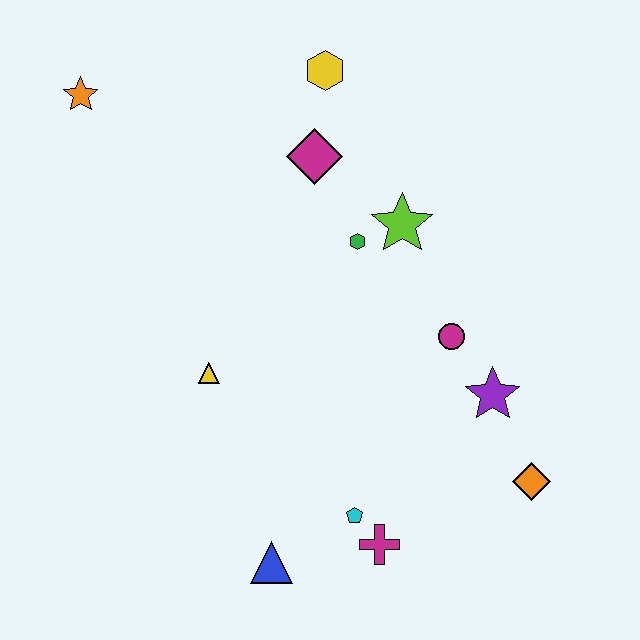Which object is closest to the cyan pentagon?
The magenta cross is closest to the cyan pentagon.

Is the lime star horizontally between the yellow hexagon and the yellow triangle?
No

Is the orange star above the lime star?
Yes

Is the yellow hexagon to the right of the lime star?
No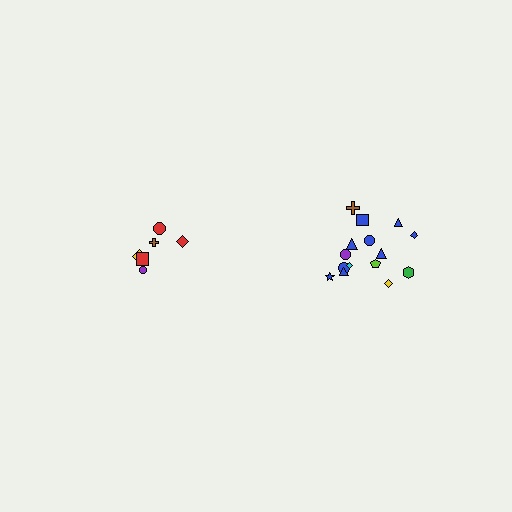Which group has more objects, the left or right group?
The right group.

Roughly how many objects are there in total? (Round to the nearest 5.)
Roughly 20 objects in total.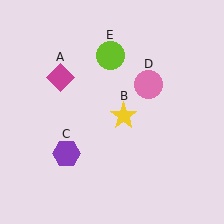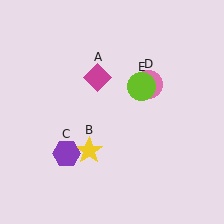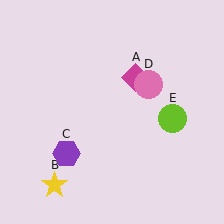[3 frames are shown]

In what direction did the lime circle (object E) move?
The lime circle (object E) moved down and to the right.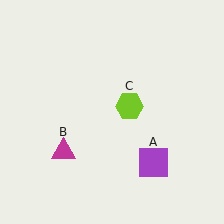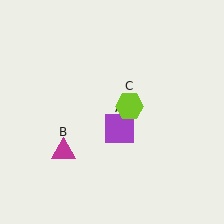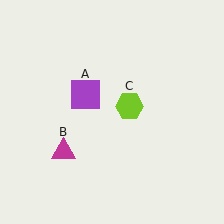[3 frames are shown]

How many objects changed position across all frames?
1 object changed position: purple square (object A).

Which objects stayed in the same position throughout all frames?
Magenta triangle (object B) and lime hexagon (object C) remained stationary.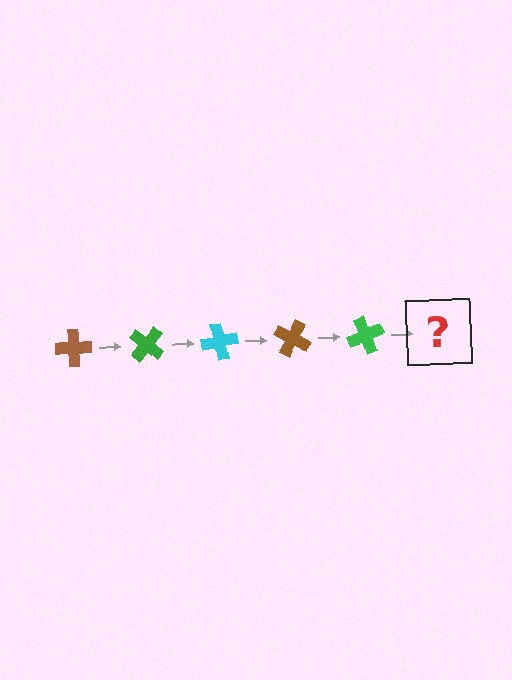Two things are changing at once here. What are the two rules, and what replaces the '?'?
The two rules are that it rotates 40 degrees each step and the color cycles through brown, green, and cyan. The '?' should be a cyan cross, rotated 200 degrees from the start.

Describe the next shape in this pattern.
It should be a cyan cross, rotated 200 degrees from the start.